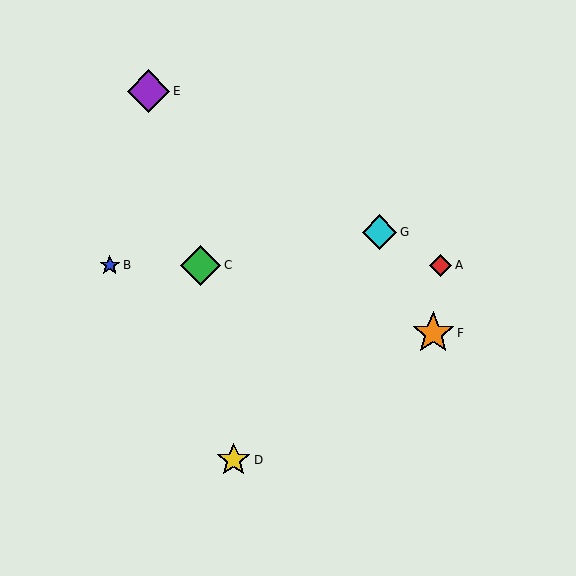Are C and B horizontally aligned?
Yes, both are at y≈265.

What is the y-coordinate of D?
Object D is at y≈460.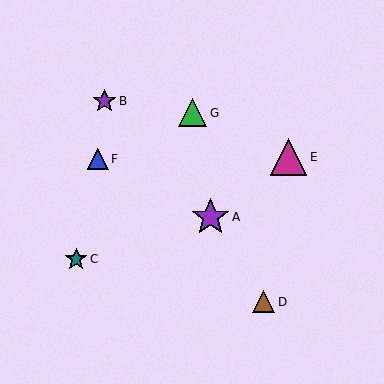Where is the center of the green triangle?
The center of the green triangle is at (193, 113).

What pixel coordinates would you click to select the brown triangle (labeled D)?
Click at (264, 302) to select the brown triangle D.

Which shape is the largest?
The purple star (labeled A) is the largest.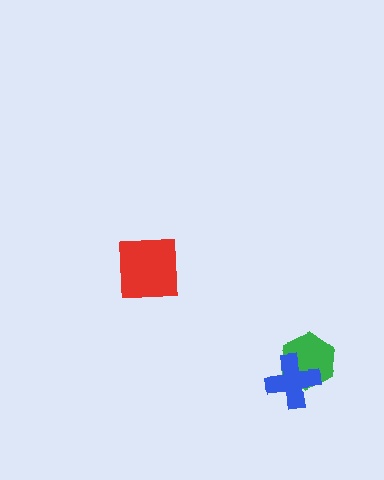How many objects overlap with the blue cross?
1 object overlaps with the blue cross.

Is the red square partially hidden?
No, no other shape covers it.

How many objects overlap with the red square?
0 objects overlap with the red square.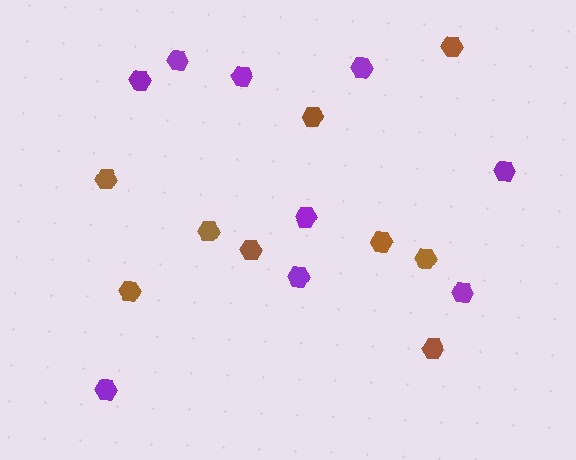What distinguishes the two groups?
There are 2 groups: one group of purple hexagons (9) and one group of brown hexagons (9).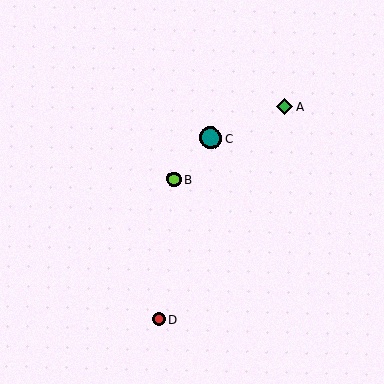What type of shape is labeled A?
Shape A is a green diamond.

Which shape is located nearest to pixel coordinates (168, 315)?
The red circle (labeled D) at (159, 319) is nearest to that location.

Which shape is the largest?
The teal circle (labeled C) is the largest.